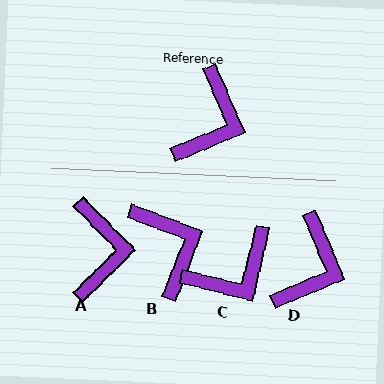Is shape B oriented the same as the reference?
No, it is off by about 46 degrees.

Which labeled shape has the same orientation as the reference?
D.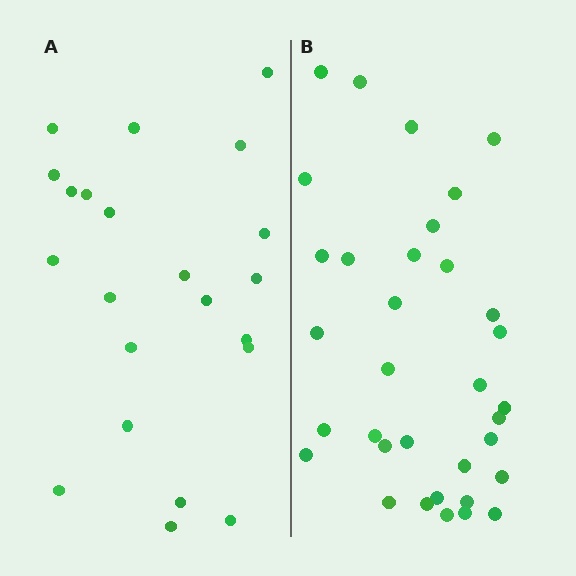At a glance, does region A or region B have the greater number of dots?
Region B (the right region) has more dots.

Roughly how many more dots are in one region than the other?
Region B has roughly 12 or so more dots than region A.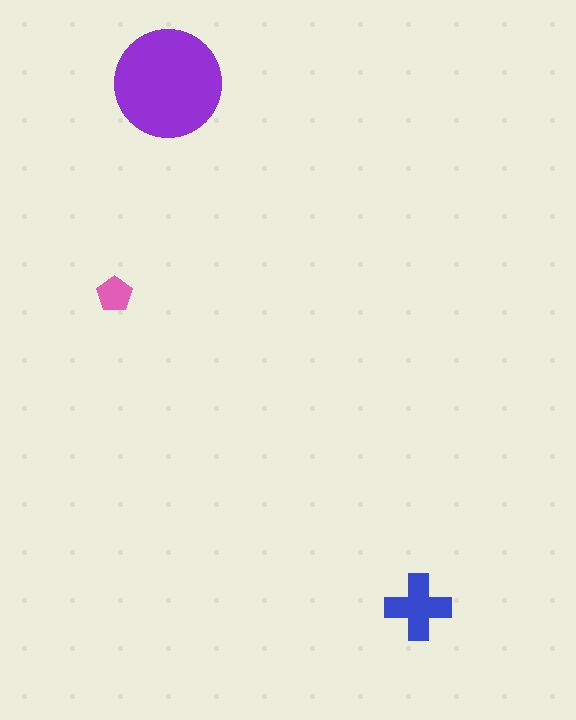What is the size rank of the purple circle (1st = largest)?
1st.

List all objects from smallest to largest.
The pink pentagon, the blue cross, the purple circle.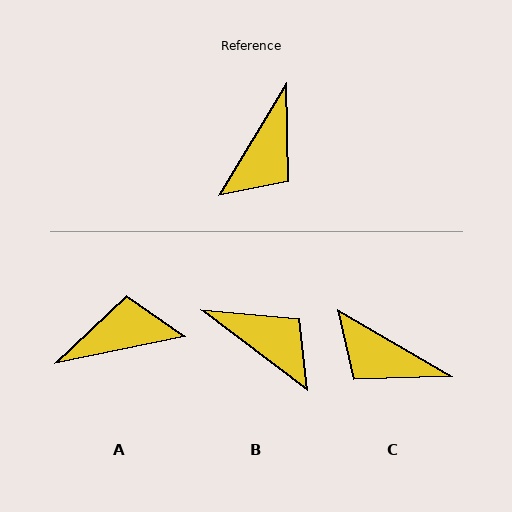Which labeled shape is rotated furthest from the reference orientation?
A, about 133 degrees away.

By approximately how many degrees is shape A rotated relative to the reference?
Approximately 133 degrees counter-clockwise.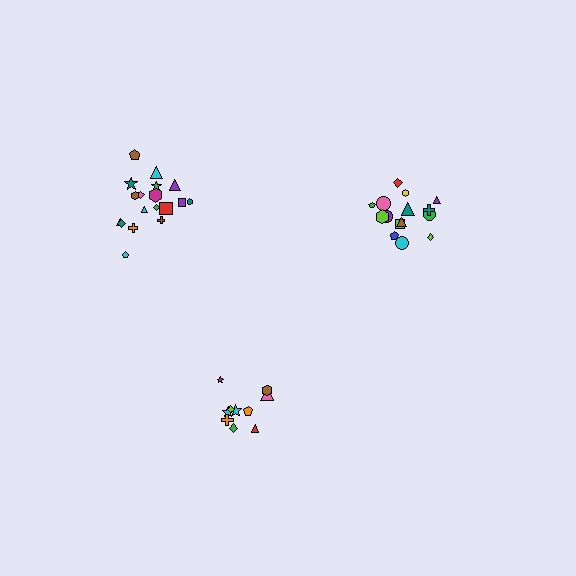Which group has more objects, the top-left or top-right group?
The top-left group.